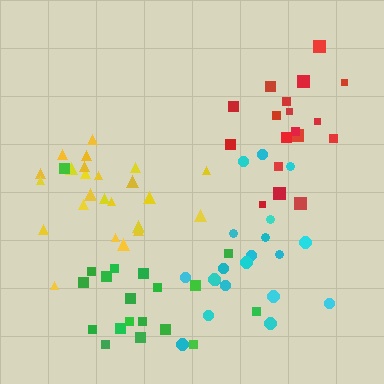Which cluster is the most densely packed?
Yellow.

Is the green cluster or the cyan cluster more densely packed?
Cyan.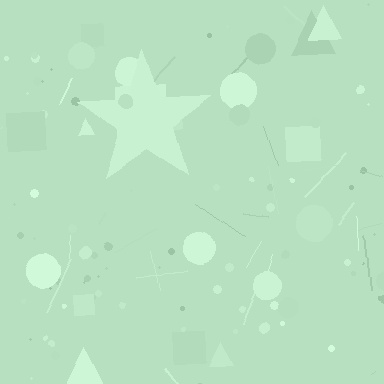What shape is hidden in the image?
A star is hidden in the image.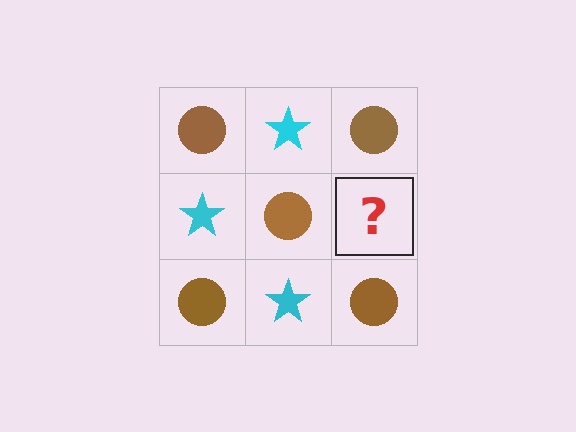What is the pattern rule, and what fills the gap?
The rule is that it alternates brown circle and cyan star in a checkerboard pattern. The gap should be filled with a cyan star.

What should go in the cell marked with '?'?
The missing cell should contain a cyan star.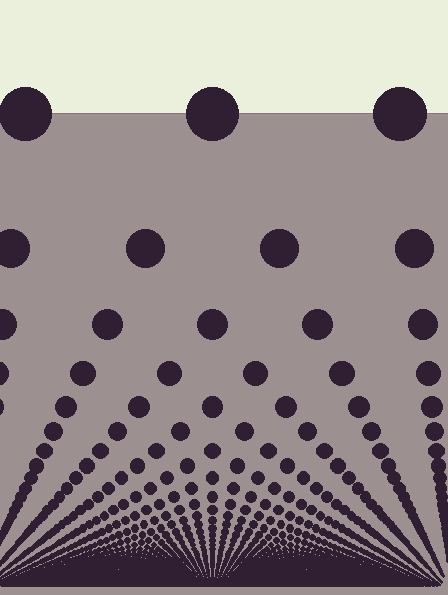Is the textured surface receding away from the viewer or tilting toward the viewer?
The surface appears to tilt toward the viewer. Texture elements get larger and sparser toward the top.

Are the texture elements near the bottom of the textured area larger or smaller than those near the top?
Smaller. The gradient is inverted — elements near the bottom are smaller and denser.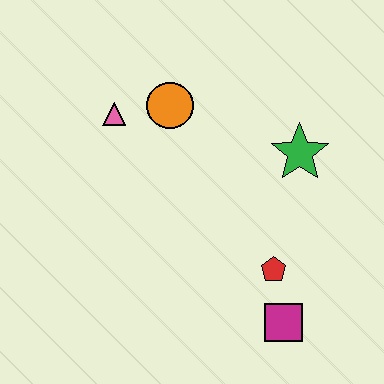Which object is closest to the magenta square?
The red pentagon is closest to the magenta square.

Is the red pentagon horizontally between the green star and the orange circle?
Yes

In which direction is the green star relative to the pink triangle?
The green star is to the right of the pink triangle.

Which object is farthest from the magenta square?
The pink triangle is farthest from the magenta square.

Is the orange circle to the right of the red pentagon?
No